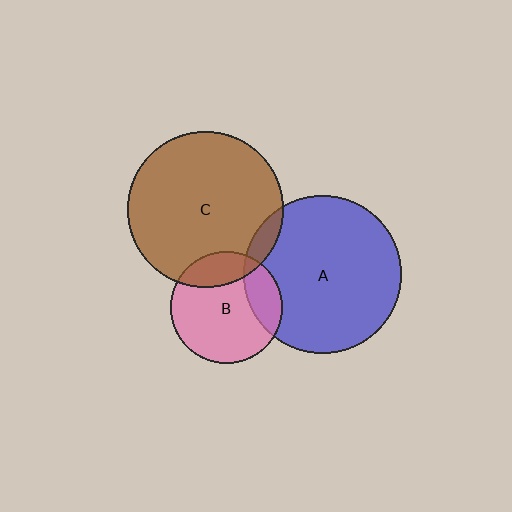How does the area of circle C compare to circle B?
Approximately 1.9 times.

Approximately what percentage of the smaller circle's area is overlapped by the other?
Approximately 20%.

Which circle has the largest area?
Circle A (blue).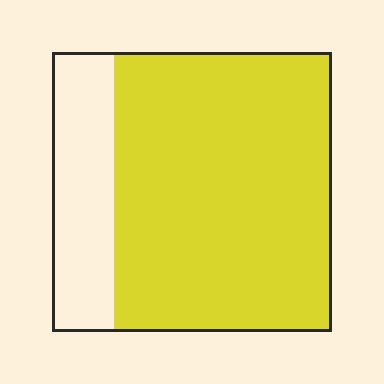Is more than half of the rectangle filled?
Yes.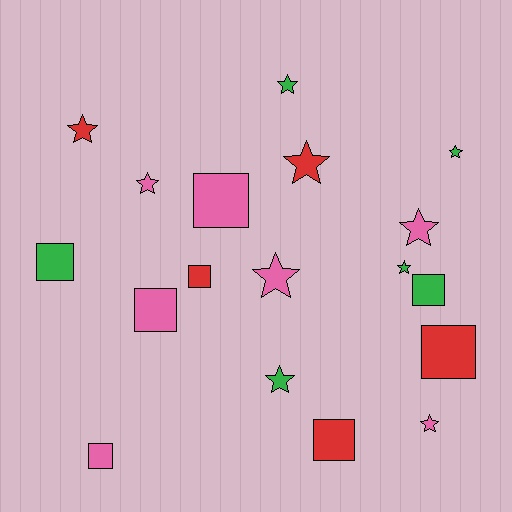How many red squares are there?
There are 3 red squares.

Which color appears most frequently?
Pink, with 7 objects.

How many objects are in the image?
There are 18 objects.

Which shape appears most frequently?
Star, with 10 objects.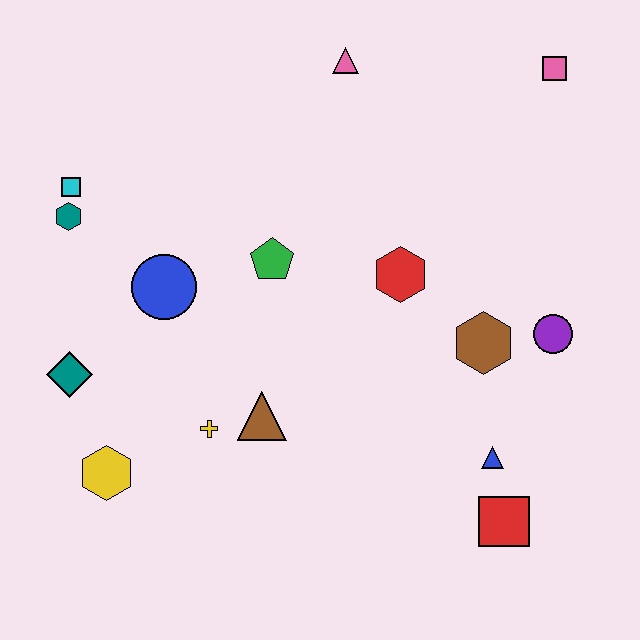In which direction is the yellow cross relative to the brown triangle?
The yellow cross is to the left of the brown triangle.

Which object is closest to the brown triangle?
The yellow cross is closest to the brown triangle.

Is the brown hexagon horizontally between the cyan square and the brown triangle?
No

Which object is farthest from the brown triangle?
The pink square is farthest from the brown triangle.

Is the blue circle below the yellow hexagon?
No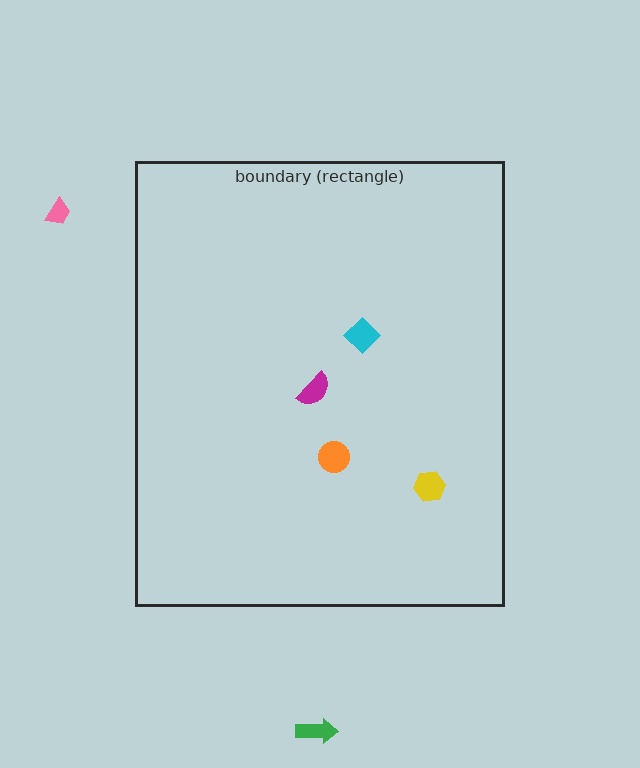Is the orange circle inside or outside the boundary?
Inside.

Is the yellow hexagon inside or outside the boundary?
Inside.